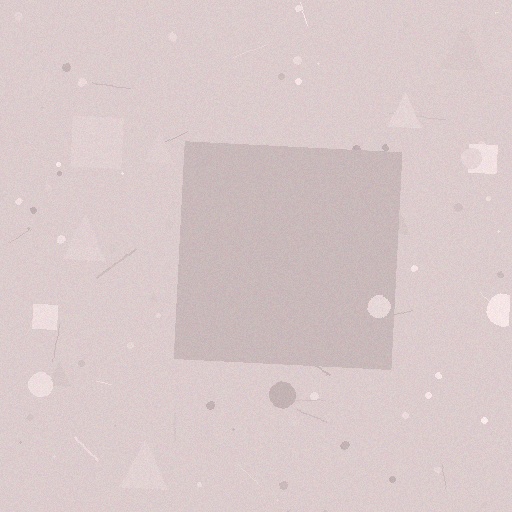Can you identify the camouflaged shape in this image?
The camouflaged shape is a square.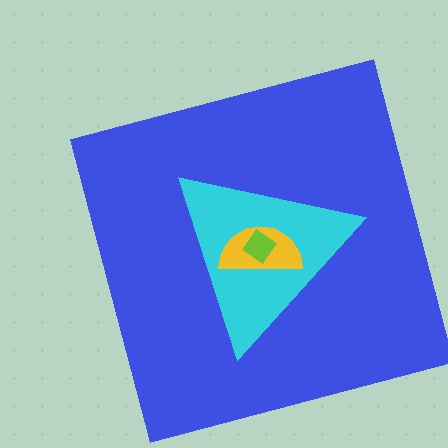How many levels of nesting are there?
4.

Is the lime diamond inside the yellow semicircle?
Yes.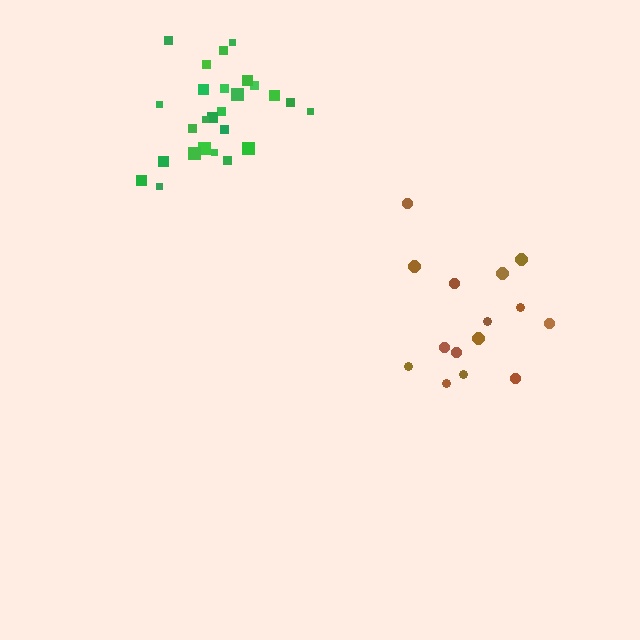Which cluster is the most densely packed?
Green.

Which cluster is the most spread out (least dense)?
Brown.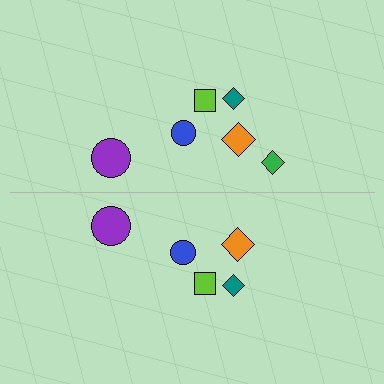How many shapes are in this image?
There are 11 shapes in this image.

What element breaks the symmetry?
A green diamond is missing from the bottom side.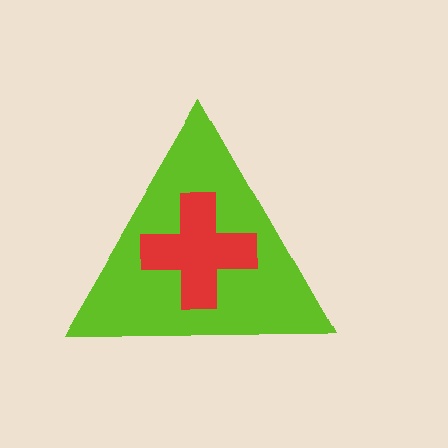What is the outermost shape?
The lime triangle.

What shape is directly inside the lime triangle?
The red cross.